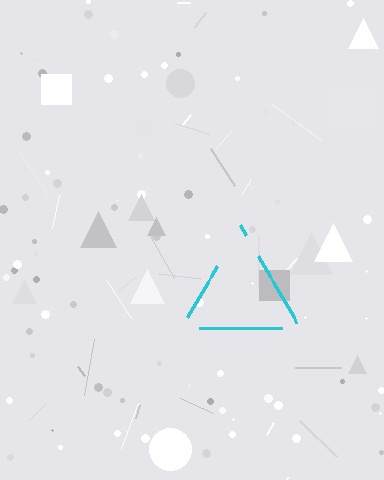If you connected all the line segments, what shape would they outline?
They would outline a triangle.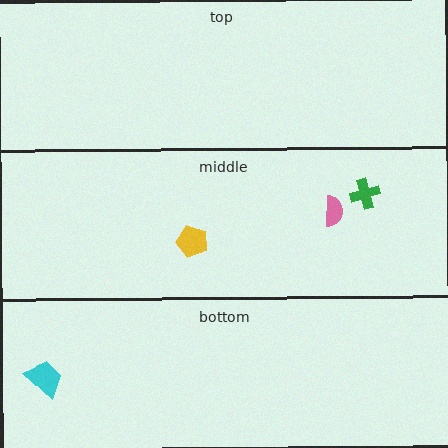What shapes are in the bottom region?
The cyan trapezoid.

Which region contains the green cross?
The middle region.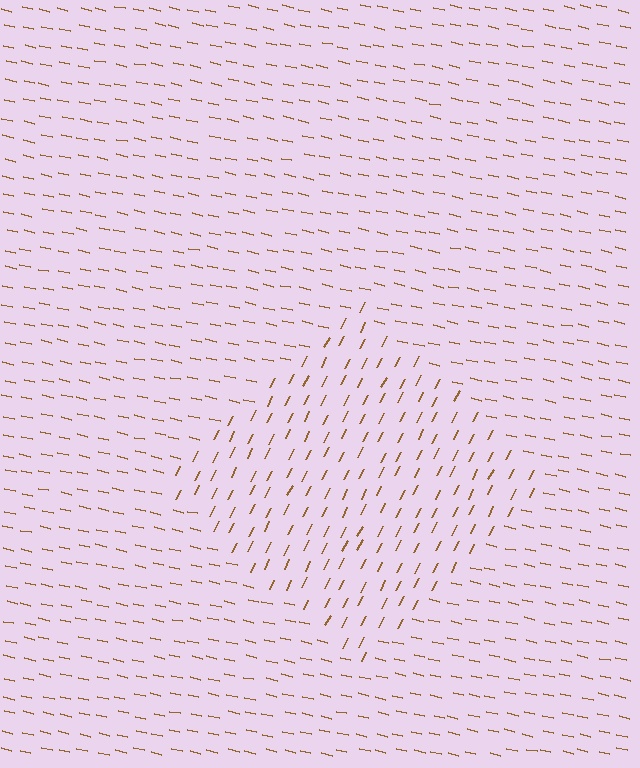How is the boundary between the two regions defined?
The boundary is defined purely by a change in line orientation (approximately 75 degrees difference). All lines are the same color and thickness.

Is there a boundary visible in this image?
Yes, there is a texture boundary formed by a change in line orientation.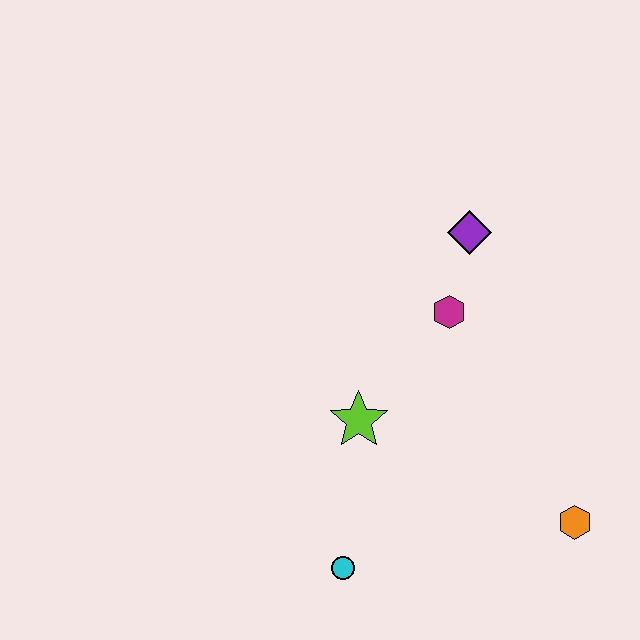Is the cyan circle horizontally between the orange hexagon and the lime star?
No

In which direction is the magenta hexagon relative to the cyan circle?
The magenta hexagon is above the cyan circle.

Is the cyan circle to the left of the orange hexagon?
Yes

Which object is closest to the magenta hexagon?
The purple diamond is closest to the magenta hexagon.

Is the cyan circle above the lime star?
No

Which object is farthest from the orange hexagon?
The purple diamond is farthest from the orange hexagon.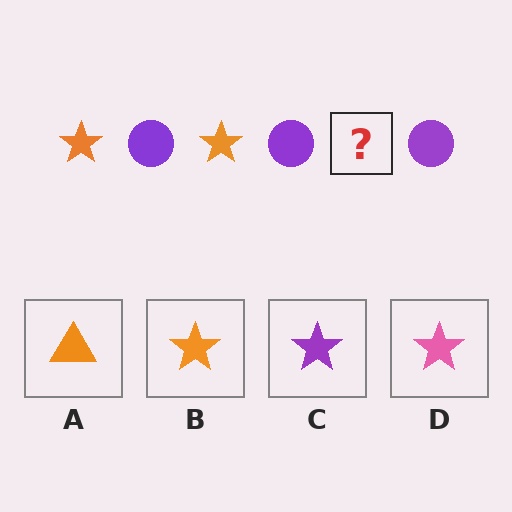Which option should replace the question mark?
Option B.